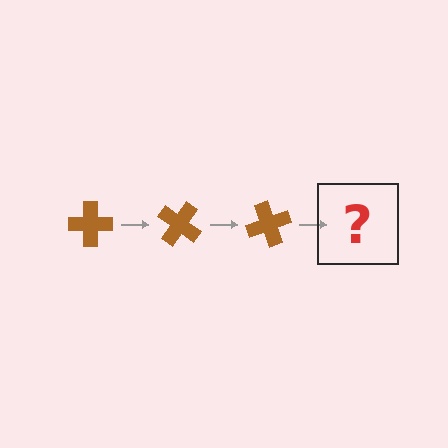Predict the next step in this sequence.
The next step is a brown cross rotated 105 degrees.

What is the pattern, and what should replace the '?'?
The pattern is that the cross rotates 35 degrees each step. The '?' should be a brown cross rotated 105 degrees.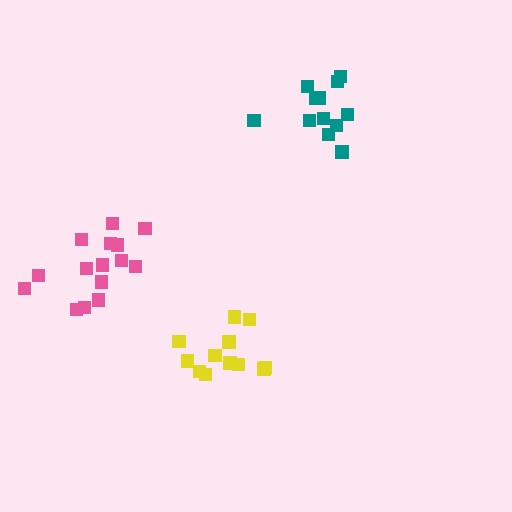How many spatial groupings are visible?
There are 3 spatial groupings.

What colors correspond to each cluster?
The clusters are colored: teal, pink, yellow.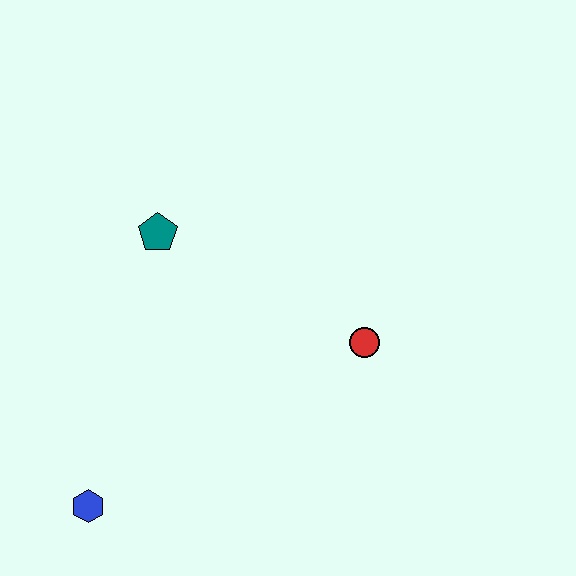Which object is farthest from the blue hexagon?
The red circle is farthest from the blue hexagon.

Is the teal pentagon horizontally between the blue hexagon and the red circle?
Yes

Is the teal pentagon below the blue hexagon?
No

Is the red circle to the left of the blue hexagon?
No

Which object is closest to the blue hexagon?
The teal pentagon is closest to the blue hexagon.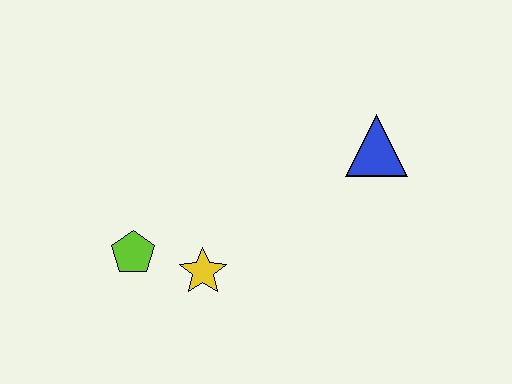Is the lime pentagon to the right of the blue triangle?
No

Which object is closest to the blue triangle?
The yellow star is closest to the blue triangle.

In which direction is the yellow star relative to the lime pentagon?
The yellow star is to the right of the lime pentagon.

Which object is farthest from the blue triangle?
The lime pentagon is farthest from the blue triangle.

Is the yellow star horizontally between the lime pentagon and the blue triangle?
Yes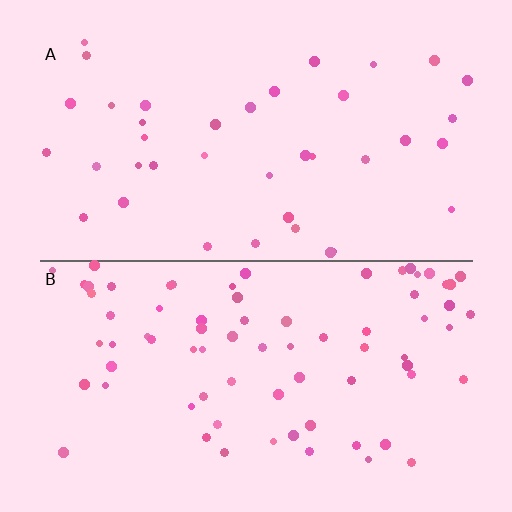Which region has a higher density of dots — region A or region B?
B (the bottom).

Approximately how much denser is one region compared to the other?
Approximately 1.9× — region B over region A.